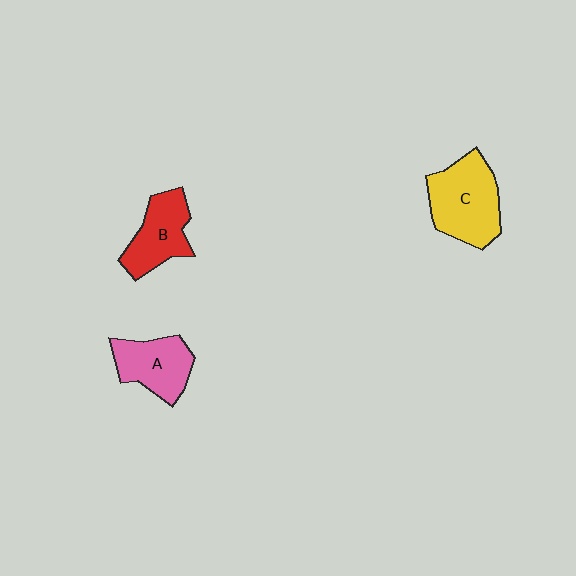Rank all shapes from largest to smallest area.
From largest to smallest: C (yellow), A (pink), B (red).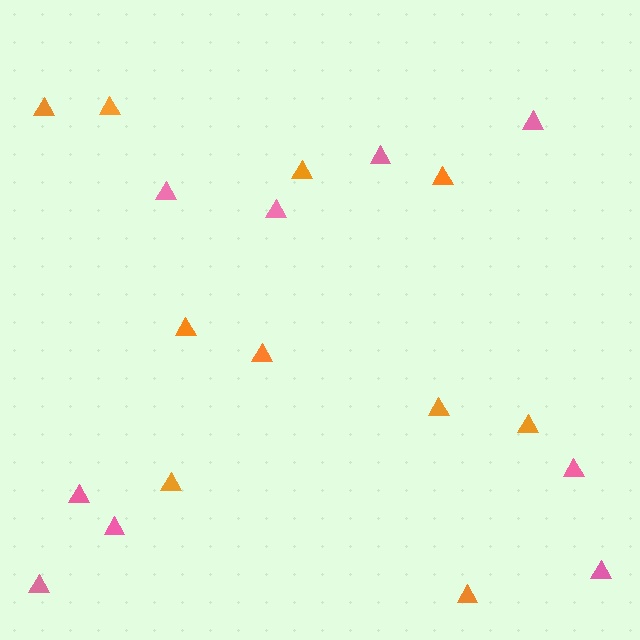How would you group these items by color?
There are 2 groups: one group of pink triangles (9) and one group of orange triangles (10).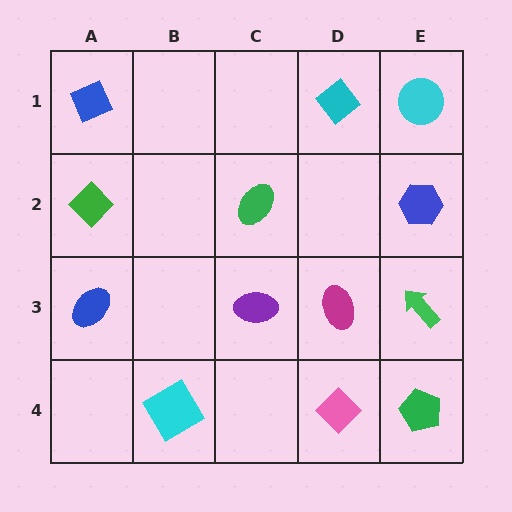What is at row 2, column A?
A green diamond.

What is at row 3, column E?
A green arrow.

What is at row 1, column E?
A cyan circle.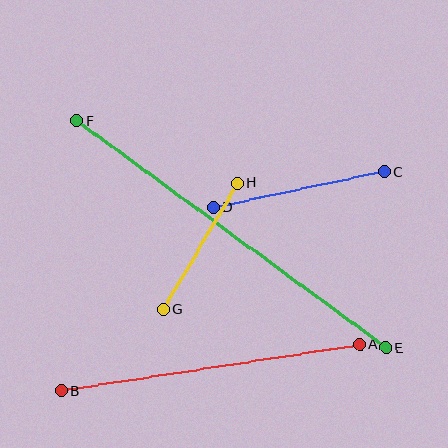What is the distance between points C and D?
The distance is approximately 175 pixels.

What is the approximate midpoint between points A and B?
The midpoint is at approximately (210, 368) pixels.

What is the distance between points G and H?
The distance is approximately 147 pixels.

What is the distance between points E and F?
The distance is approximately 383 pixels.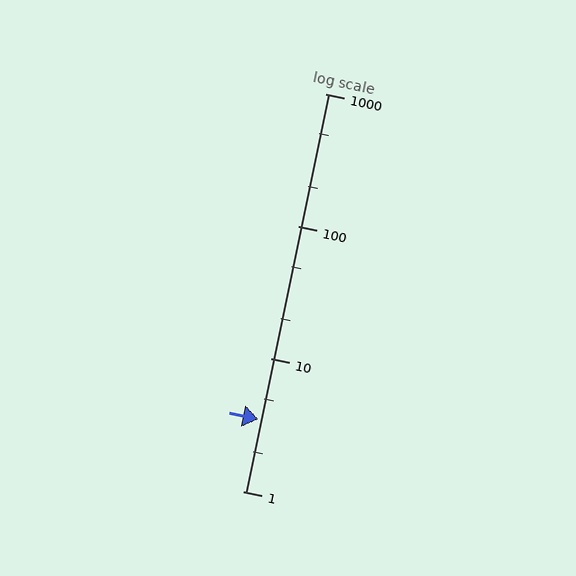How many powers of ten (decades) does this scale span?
The scale spans 3 decades, from 1 to 1000.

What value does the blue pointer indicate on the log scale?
The pointer indicates approximately 3.5.